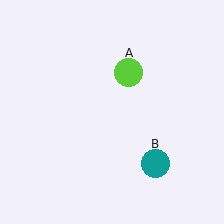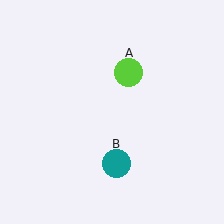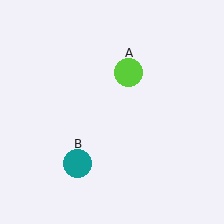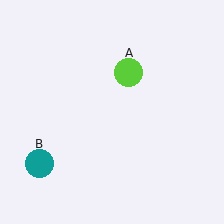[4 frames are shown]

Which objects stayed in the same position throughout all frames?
Lime circle (object A) remained stationary.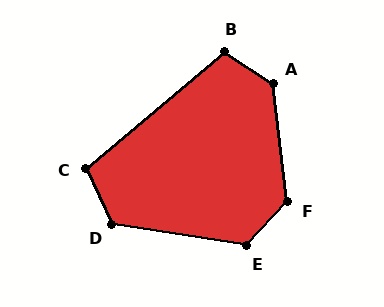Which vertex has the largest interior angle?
A, at approximately 130 degrees.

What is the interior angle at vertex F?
Approximately 130 degrees (obtuse).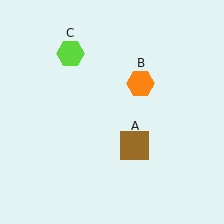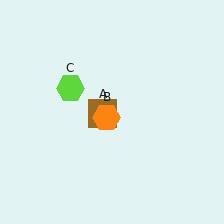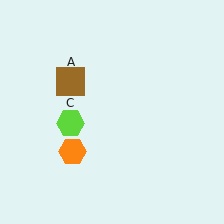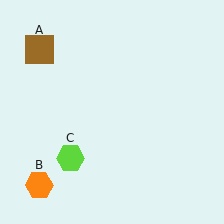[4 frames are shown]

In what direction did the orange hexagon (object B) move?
The orange hexagon (object B) moved down and to the left.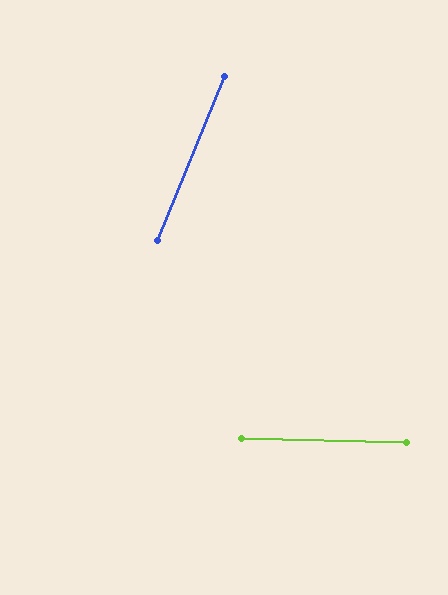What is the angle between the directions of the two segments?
Approximately 69 degrees.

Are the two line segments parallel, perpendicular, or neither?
Neither parallel nor perpendicular — they differ by about 69°.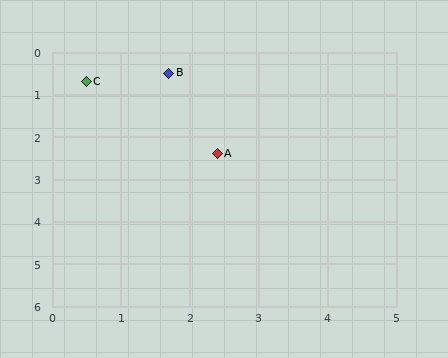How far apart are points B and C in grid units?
Points B and C are about 1.2 grid units apart.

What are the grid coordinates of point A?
Point A is at approximately (2.4, 2.4).